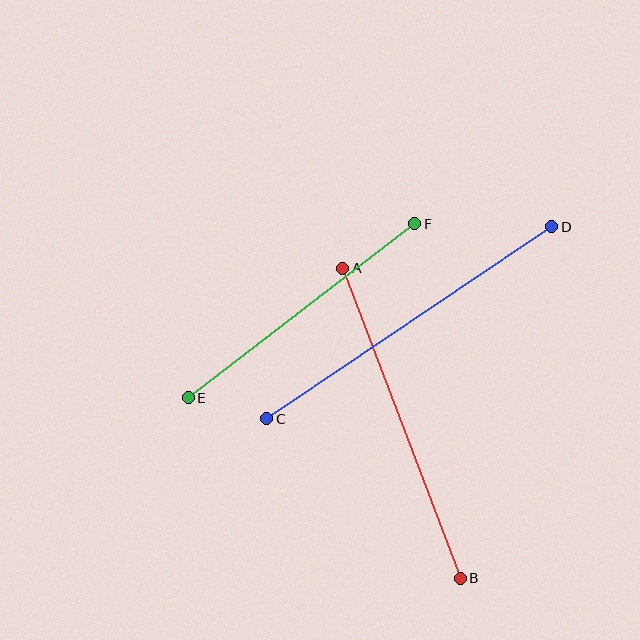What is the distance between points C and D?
The distance is approximately 344 pixels.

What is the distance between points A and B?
The distance is approximately 332 pixels.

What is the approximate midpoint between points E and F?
The midpoint is at approximately (302, 311) pixels.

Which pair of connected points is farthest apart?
Points C and D are farthest apart.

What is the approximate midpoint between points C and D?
The midpoint is at approximately (409, 323) pixels.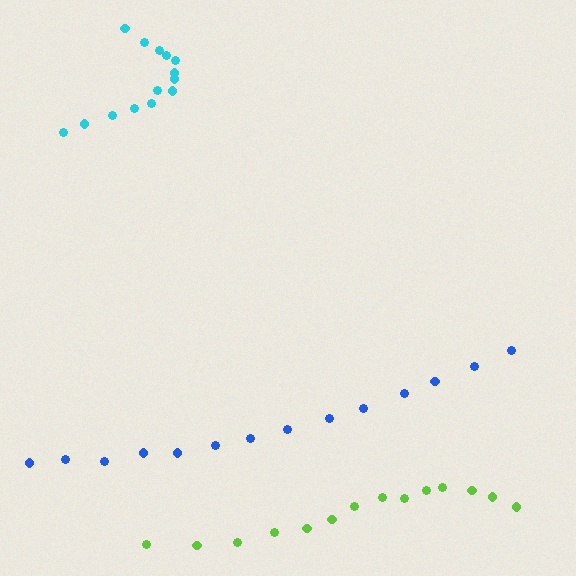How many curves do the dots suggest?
There are 3 distinct paths.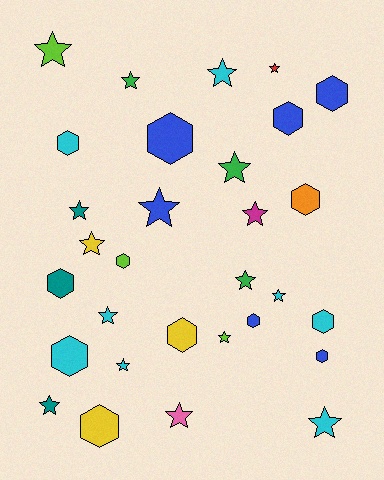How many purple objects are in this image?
There are no purple objects.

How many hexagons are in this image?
There are 13 hexagons.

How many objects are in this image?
There are 30 objects.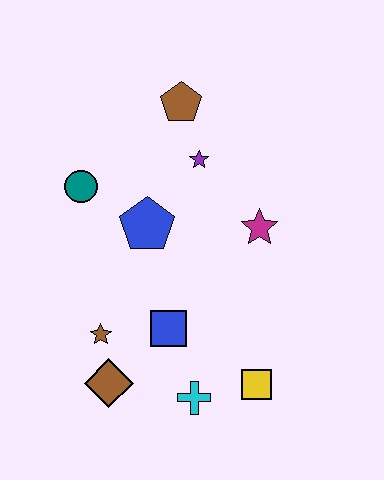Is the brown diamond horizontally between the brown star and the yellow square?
Yes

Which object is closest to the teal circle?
The blue pentagon is closest to the teal circle.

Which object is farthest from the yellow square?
The brown pentagon is farthest from the yellow square.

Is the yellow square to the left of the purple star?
No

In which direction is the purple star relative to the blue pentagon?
The purple star is above the blue pentagon.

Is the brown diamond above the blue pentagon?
No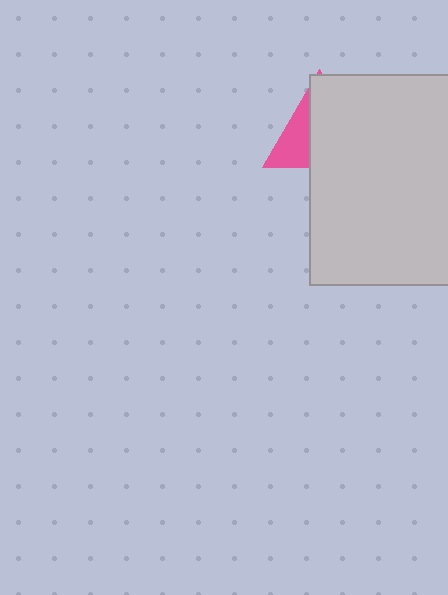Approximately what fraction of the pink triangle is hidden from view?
Roughly 65% of the pink triangle is hidden behind the light gray rectangle.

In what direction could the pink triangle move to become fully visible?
The pink triangle could move left. That would shift it out from behind the light gray rectangle entirely.